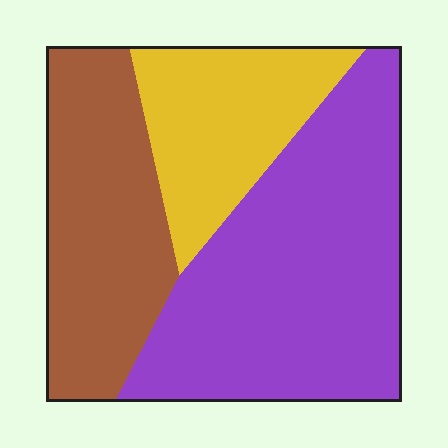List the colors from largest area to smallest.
From largest to smallest: purple, brown, yellow.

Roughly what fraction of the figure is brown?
Brown covers roughly 30% of the figure.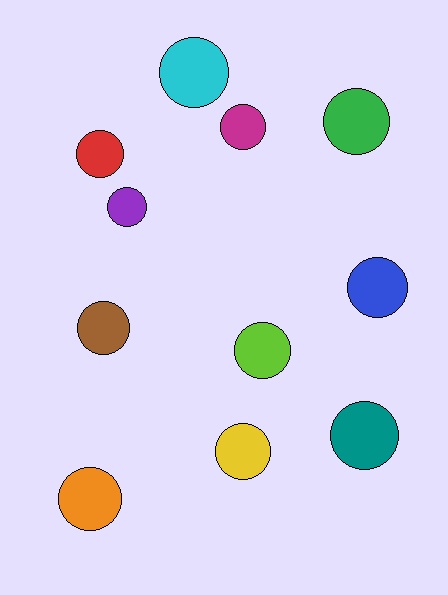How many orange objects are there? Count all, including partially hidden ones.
There is 1 orange object.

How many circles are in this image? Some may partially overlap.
There are 11 circles.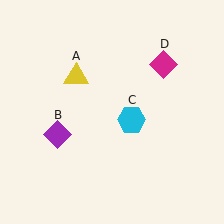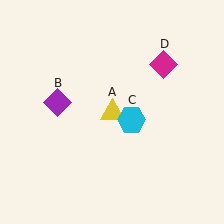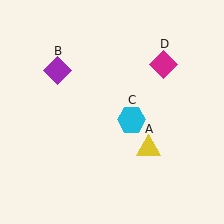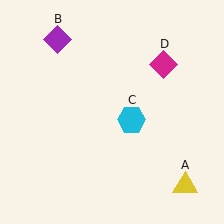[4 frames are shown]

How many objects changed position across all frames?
2 objects changed position: yellow triangle (object A), purple diamond (object B).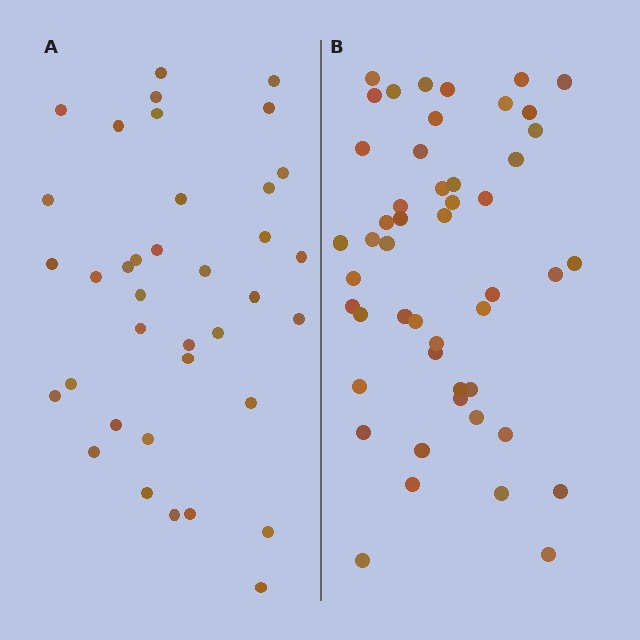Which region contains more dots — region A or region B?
Region B (the right region) has more dots.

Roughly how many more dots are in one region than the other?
Region B has roughly 12 or so more dots than region A.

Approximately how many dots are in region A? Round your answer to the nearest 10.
About 40 dots. (The exact count is 37, which rounds to 40.)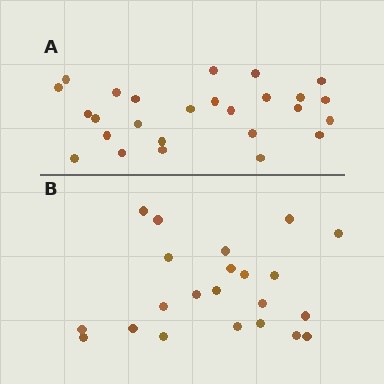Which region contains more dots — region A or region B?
Region A (the top region) has more dots.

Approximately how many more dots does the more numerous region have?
Region A has about 4 more dots than region B.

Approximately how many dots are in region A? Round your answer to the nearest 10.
About 30 dots. (The exact count is 26, which rounds to 30.)